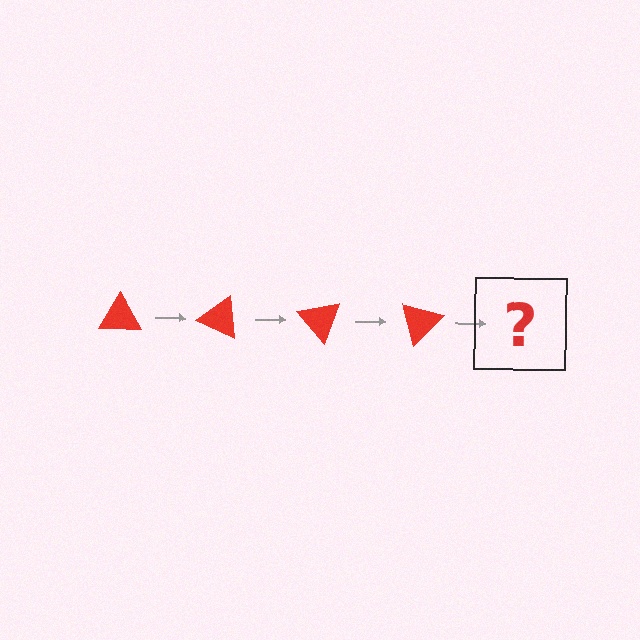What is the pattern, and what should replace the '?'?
The pattern is that the triangle rotates 25 degrees each step. The '?' should be a red triangle rotated 100 degrees.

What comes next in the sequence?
The next element should be a red triangle rotated 100 degrees.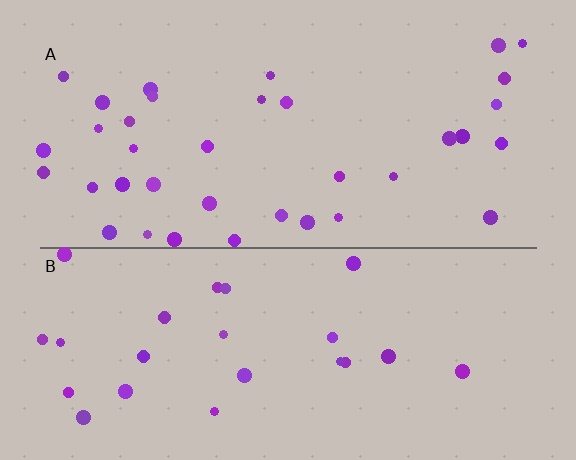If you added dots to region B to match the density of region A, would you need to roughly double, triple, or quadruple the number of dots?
Approximately double.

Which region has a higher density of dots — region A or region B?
A (the top).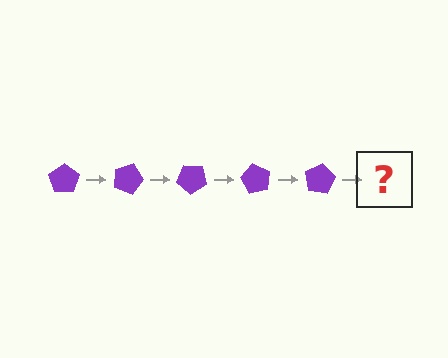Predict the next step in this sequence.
The next step is a purple pentagon rotated 100 degrees.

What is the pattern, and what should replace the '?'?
The pattern is that the pentagon rotates 20 degrees each step. The '?' should be a purple pentagon rotated 100 degrees.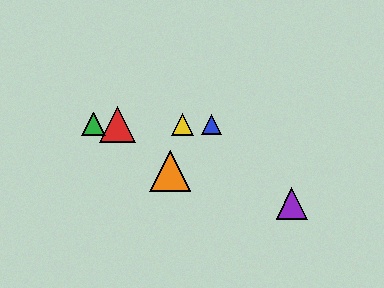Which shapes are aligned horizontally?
The red triangle, the blue triangle, the green triangle, the yellow triangle are aligned horizontally.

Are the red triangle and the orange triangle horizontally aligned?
No, the red triangle is at y≈124 and the orange triangle is at y≈171.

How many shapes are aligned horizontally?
4 shapes (the red triangle, the blue triangle, the green triangle, the yellow triangle) are aligned horizontally.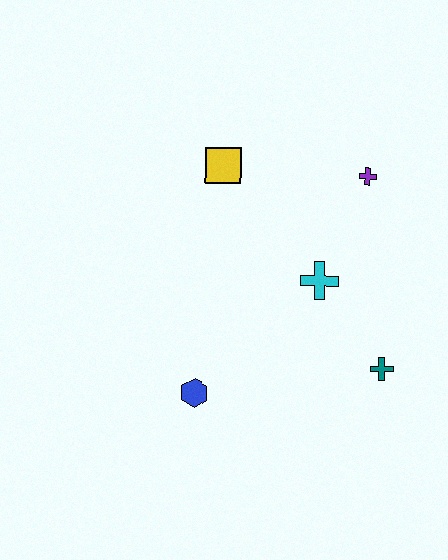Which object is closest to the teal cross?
The cyan cross is closest to the teal cross.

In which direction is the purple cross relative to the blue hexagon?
The purple cross is above the blue hexagon.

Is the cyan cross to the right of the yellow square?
Yes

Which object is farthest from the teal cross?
The yellow square is farthest from the teal cross.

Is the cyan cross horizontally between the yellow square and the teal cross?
Yes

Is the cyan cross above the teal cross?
Yes